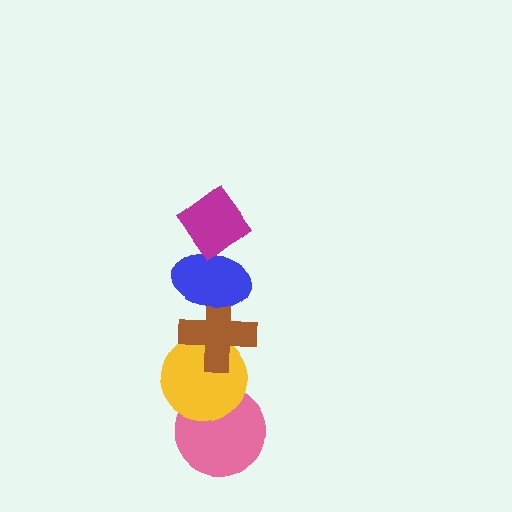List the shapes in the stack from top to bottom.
From top to bottom: the magenta diamond, the blue ellipse, the brown cross, the yellow circle, the pink circle.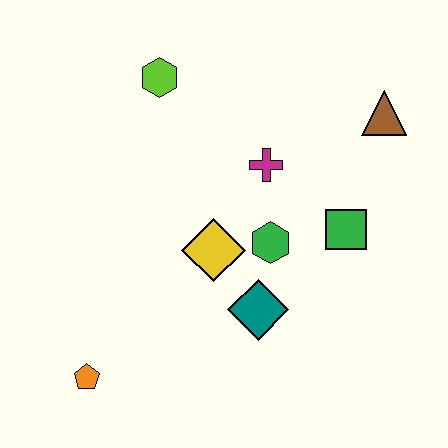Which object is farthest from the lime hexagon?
The orange pentagon is farthest from the lime hexagon.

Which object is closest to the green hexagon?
The yellow diamond is closest to the green hexagon.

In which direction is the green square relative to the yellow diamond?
The green square is to the right of the yellow diamond.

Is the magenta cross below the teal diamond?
No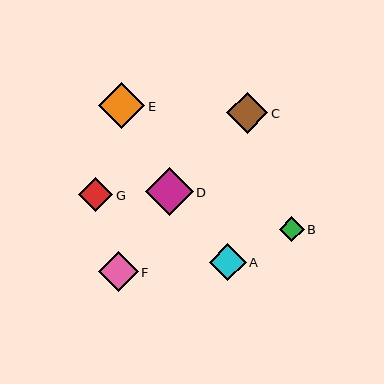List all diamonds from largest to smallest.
From largest to smallest: D, E, C, F, A, G, B.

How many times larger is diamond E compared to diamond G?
Diamond E is approximately 1.4 times the size of diamond G.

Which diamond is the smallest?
Diamond B is the smallest with a size of approximately 25 pixels.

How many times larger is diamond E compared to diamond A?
Diamond E is approximately 1.3 times the size of diamond A.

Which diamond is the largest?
Diamond D is the largest with a size of approximately 48 pixels.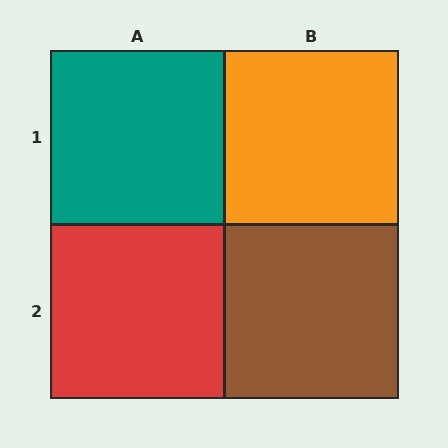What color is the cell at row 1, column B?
Orange.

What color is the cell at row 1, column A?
Teal.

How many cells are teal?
1 cell is teal.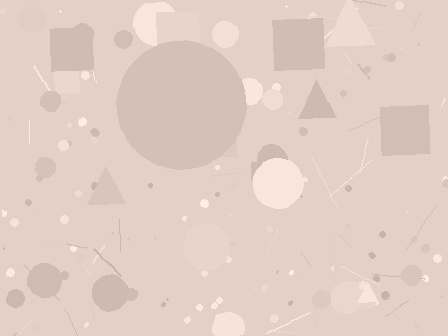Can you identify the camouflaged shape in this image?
The camouflaged shape is a circle.